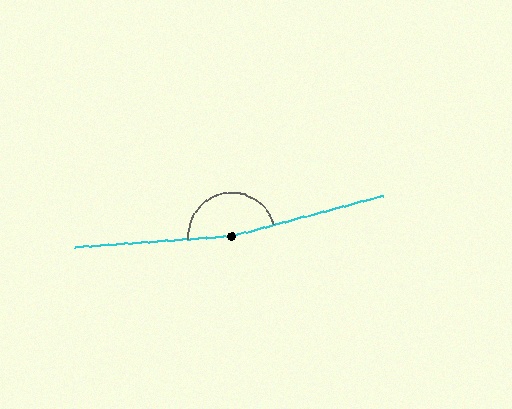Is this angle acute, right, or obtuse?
It is obtuse.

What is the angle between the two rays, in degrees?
Approximately 169 degrees.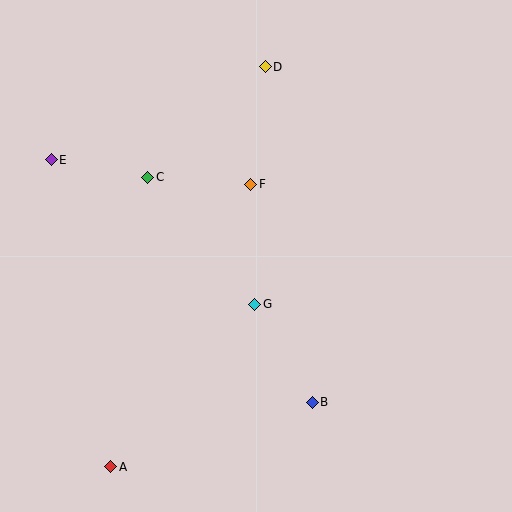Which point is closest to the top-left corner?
Point E is closest to the top-left corner.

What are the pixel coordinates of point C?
Point C is at (148, 177).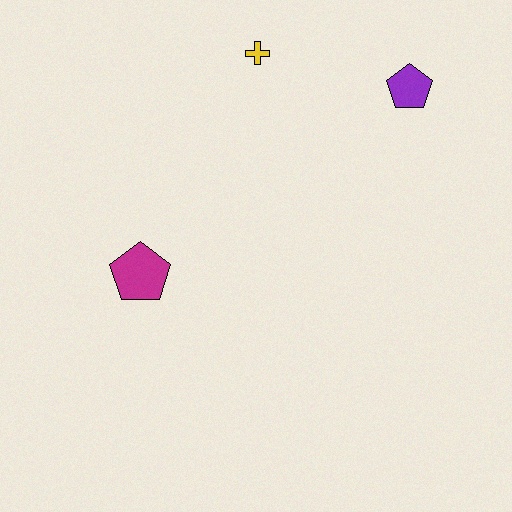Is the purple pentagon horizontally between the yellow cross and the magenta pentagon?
No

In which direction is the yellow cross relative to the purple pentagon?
The yellow cross is to the left of the purple pentagon.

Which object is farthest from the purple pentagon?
The magenta pentagon is farthest from the purple pentagon.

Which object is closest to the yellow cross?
The purple pentagon is closest to the yellow cross.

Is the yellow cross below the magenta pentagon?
No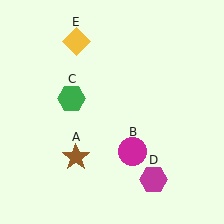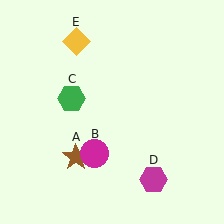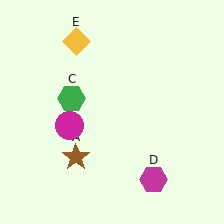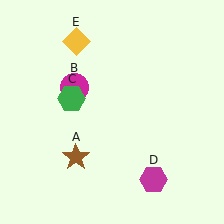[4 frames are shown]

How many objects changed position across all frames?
1 object changed position: magenta circle (object B).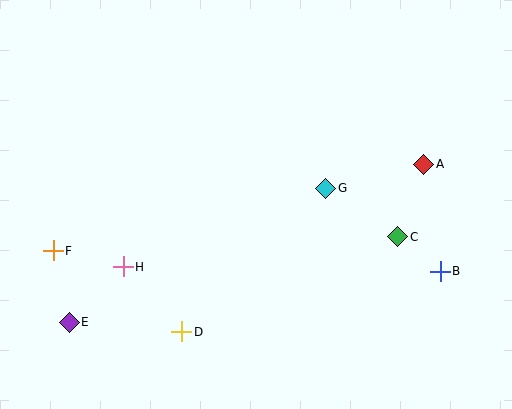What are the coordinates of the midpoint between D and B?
The midpoint between D and B is at (311, 302).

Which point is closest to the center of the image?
Point G at (326, 188) is closest to the center.